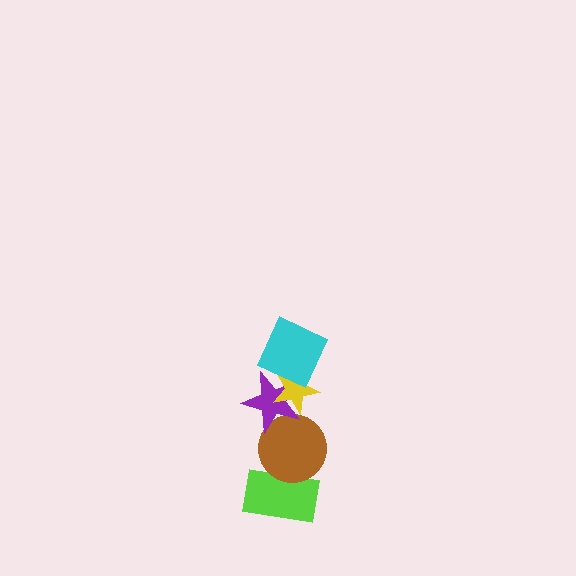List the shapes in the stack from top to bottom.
From top to bottom: the cyan square, the yellow star, the purple star, the brown circle, the lime rectangle.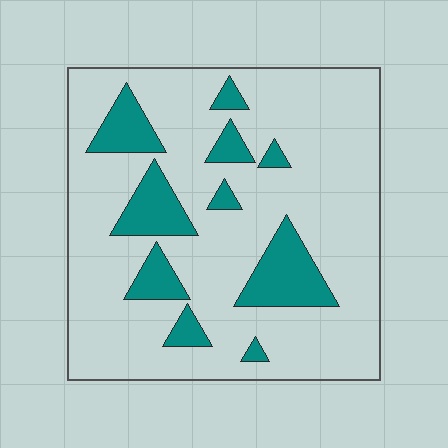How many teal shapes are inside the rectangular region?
10.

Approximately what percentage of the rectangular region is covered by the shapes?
Approximately 20%.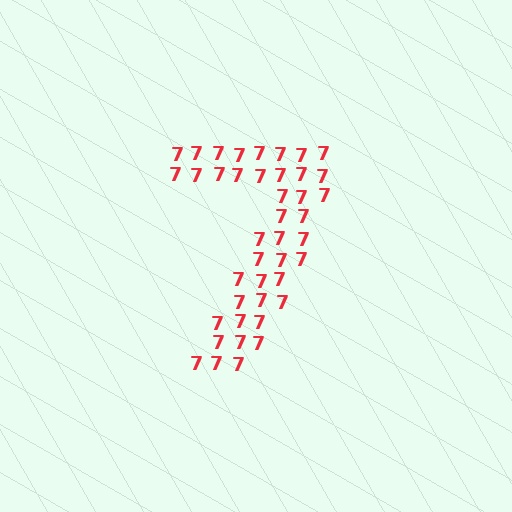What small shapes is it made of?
It is made of small digit 7's.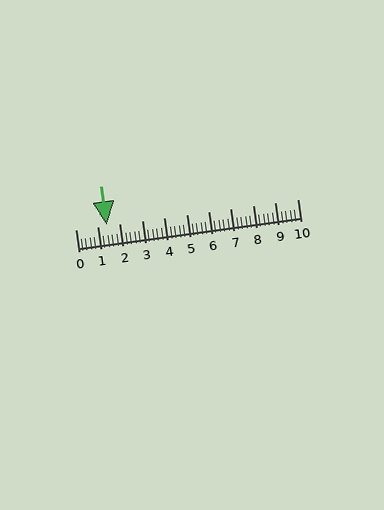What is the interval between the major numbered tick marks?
The major tick marks are spaced 1 units apart.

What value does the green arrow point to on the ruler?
The green arrow points to approximately 1.4.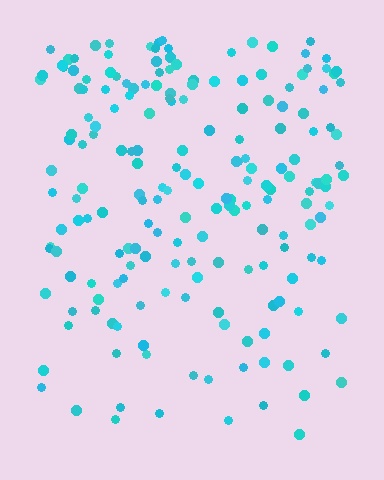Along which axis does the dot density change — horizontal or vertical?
Vertical.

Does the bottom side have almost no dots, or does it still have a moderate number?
Still a moderate number, just noticeably fewer than the top.